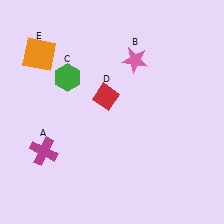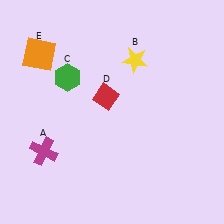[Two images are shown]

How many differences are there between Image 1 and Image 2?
There is 1 difference between the two images.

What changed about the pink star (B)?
In Image 1, B is pink. In Image 2, it changed to yellow.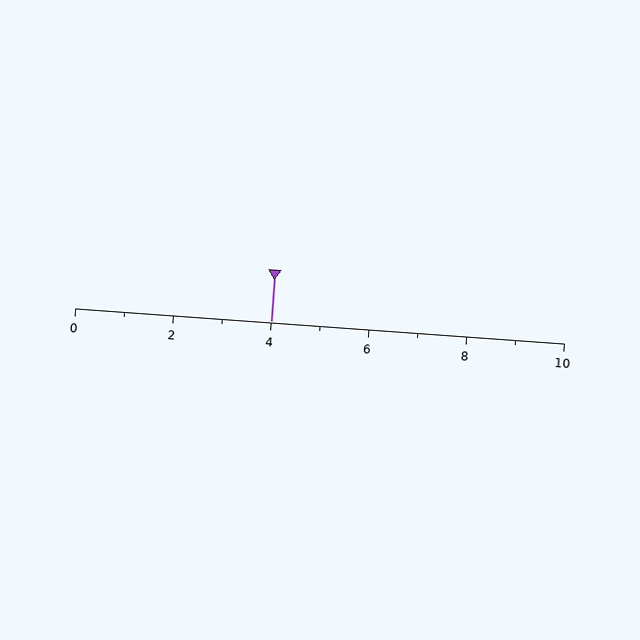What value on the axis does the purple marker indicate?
The marker indicates approximately 4.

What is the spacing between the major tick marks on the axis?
The major ticks are spaced 2 apart.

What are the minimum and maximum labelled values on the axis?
The axis runs from 0 to 10.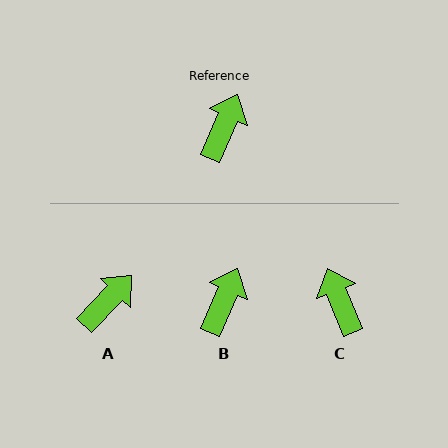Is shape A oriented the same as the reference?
No, it is off by about 20 degrees.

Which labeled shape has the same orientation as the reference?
B.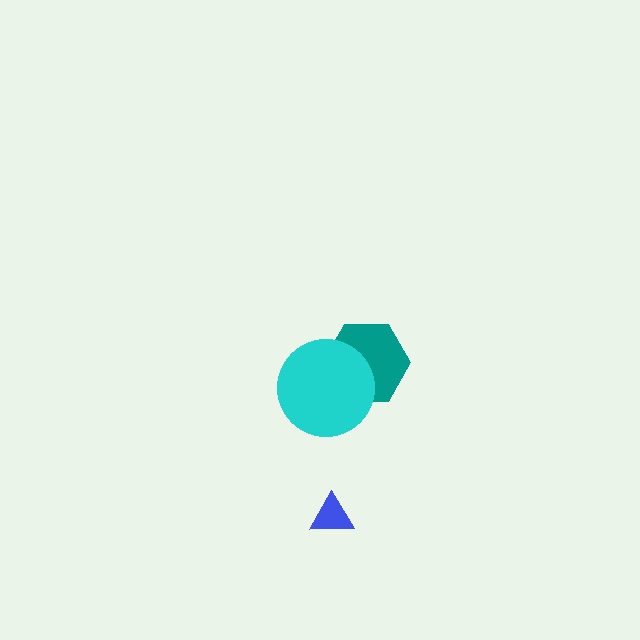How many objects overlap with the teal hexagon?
1 object overlaps with the teal hexagon.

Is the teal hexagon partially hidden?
Yes, it is partially covered by another shape.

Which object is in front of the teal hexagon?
The cyan circle is in front of the teal hexagon.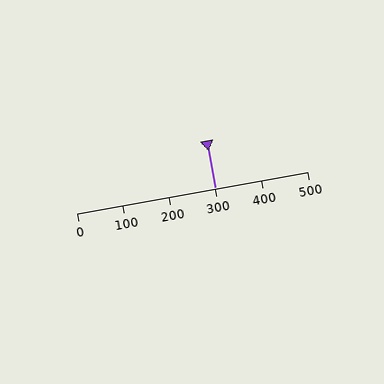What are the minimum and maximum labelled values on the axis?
The axis runs from 0 to 500.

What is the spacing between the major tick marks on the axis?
The major ticks are spaced 100 apart.